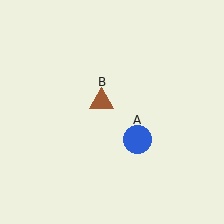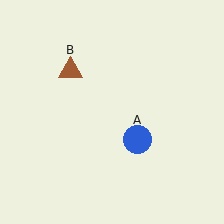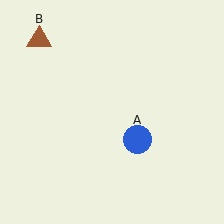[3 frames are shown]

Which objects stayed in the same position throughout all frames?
Blue circle (object A) remained stationary.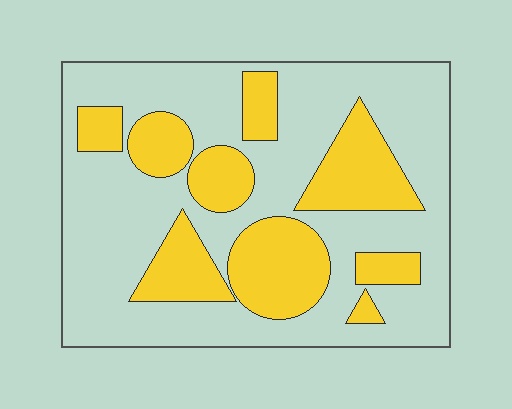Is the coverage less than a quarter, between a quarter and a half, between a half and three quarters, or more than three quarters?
Between a quarter and a half.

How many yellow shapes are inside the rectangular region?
9.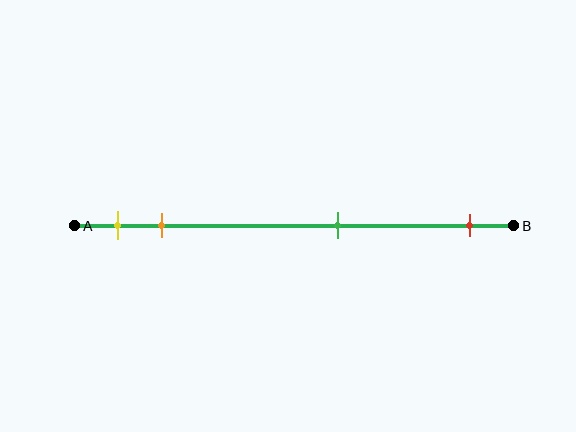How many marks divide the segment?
There are 4 marks dividing the segment.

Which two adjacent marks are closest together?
The yellow and orange marks are the closest adjacent pair.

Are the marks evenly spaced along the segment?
No, the marks are not evenly spaced.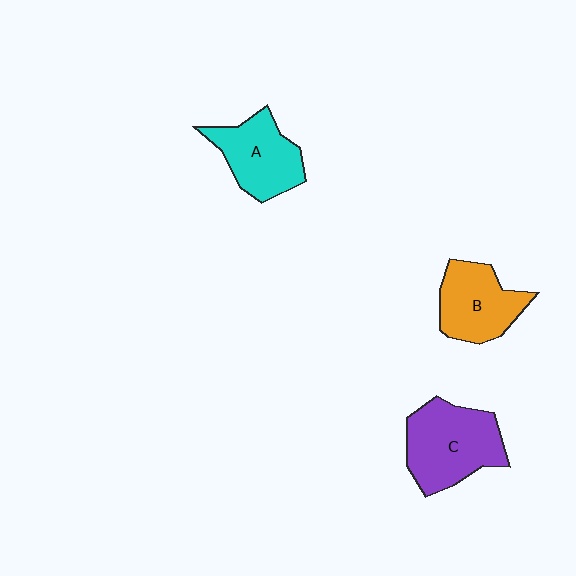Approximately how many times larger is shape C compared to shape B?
Approximately 1.3 times.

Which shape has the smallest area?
Shape B (orange).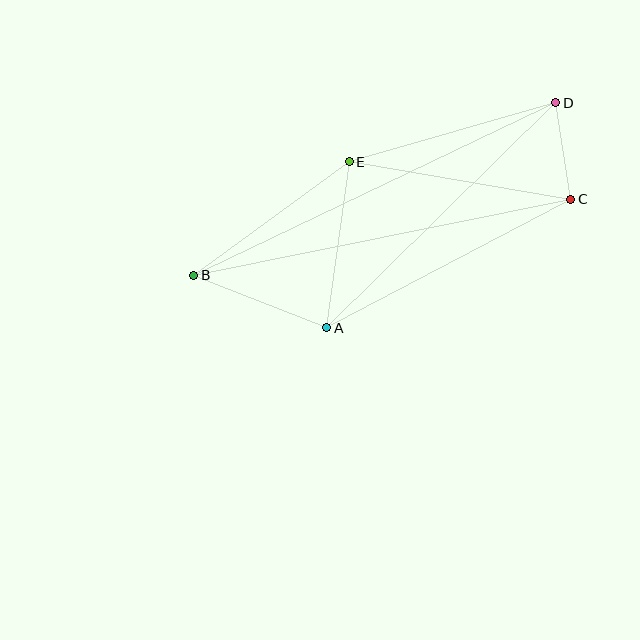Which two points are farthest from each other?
Points B and D are farthest from each other.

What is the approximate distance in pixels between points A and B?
The distance between A and B is approximately 143 pixels.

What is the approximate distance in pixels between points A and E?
The distance between A and E is approximately 167 pixels.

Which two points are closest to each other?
Points C and D are closest to each other.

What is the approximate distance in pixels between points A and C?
The distance between A and C is approximately 276 pixels.